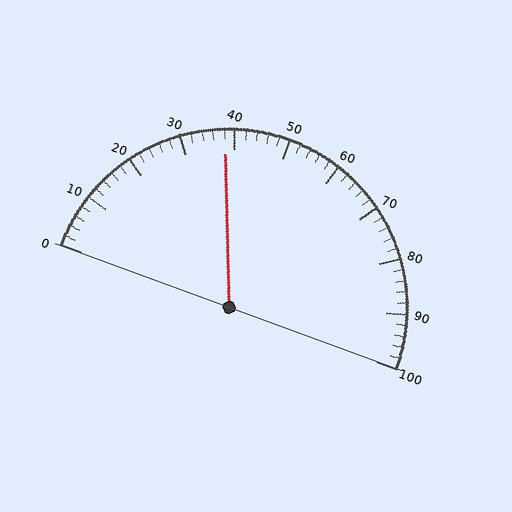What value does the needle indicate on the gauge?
The needle indicates approximately 38.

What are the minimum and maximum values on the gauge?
The gauge ranges from 0 to 100.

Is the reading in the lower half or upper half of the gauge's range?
The reading is in the lower half of the range (0 to 100).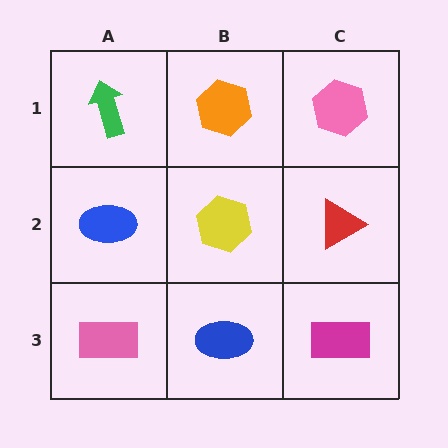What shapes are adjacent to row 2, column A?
A green arrow (row 1, column A), a pink rectangle (row 3, column A), a yellow hexagon (row 2, column B).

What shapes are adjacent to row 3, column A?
A blue ellipse (row 2, column A), a blue ellipse (row 3, column B).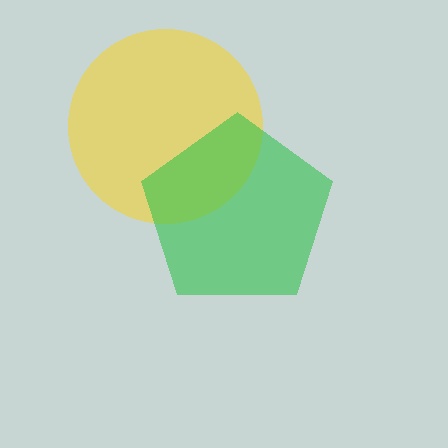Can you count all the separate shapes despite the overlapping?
Yes, there are 2 separate shapes.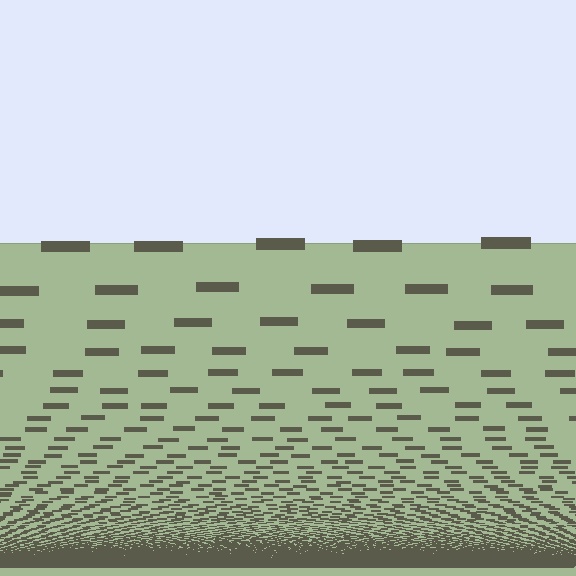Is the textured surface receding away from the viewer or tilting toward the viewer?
The surface appears to tilt toward the viewer. Texture elements get larger and sparser toward the top.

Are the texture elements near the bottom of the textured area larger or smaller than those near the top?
Smaller. The gradient is inverted — elements near the bottom are smaller and denser.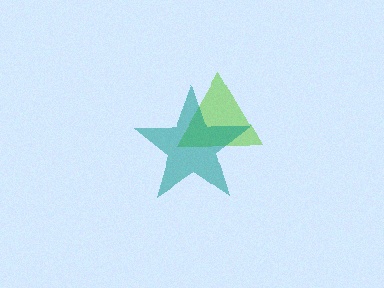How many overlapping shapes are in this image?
There are 2 overlapping shapes in the image.